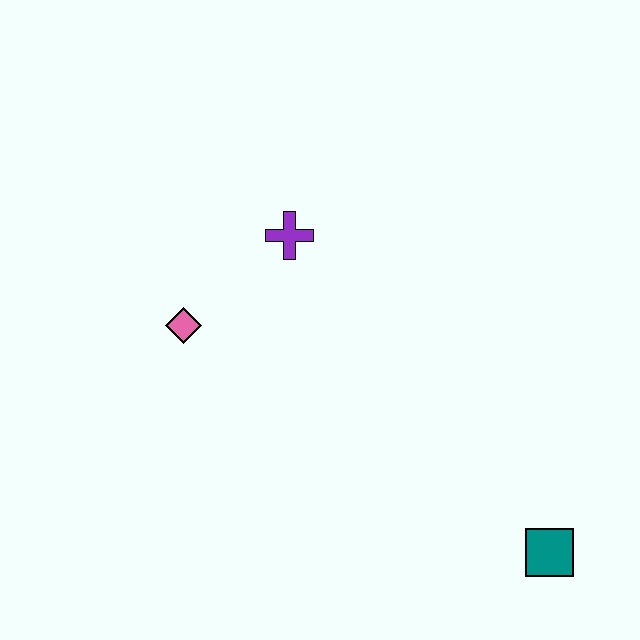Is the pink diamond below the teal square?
No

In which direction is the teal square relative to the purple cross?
The teal square is below the purple cross.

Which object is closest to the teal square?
The purple cross is closest to the teal square.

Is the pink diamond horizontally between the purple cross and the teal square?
No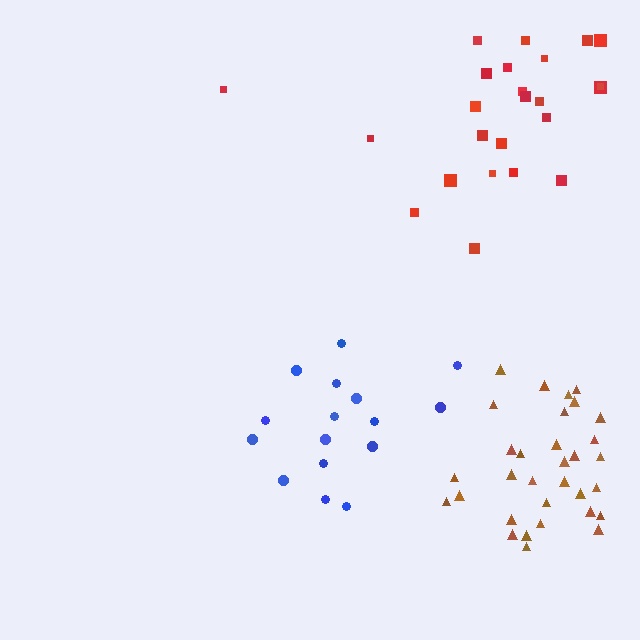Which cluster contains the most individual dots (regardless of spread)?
Brown (32).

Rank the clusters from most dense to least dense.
brown, blue, red.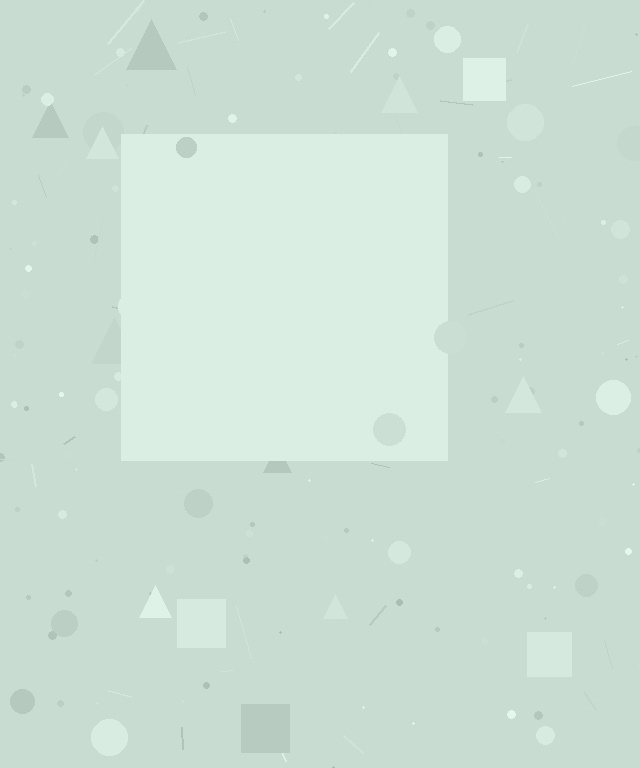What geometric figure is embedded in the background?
A square is embedded in the background.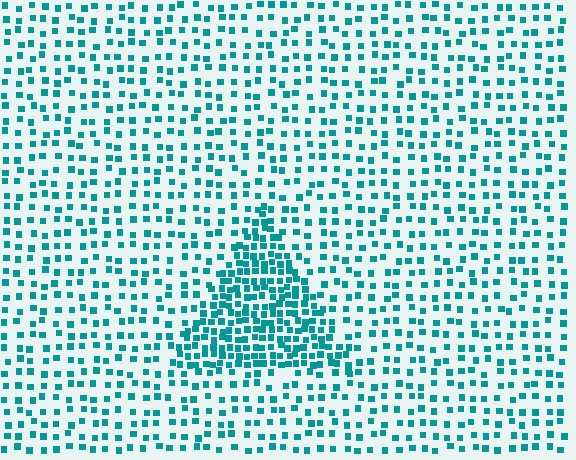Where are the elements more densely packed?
The elements are more densely packed inside the triangle boundary.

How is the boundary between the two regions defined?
The boundary is defined by a change in element density (approximately 2.3x ratio). All elements are the same color, size, and shape.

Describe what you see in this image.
The image contains small teal elements arranged at two different densities. A triangle-shaped region is visible where the elements are more densely packed than the surrounding area.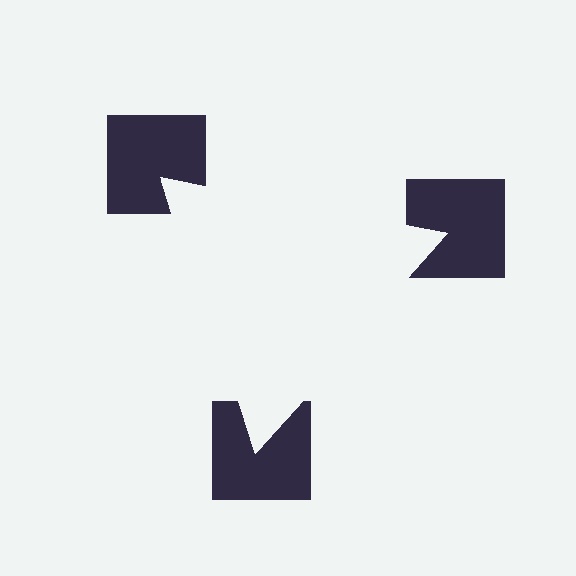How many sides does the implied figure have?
3 sides.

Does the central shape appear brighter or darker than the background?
It typically appears slightly brighter than the background, even though no actual brightness change is drawn.